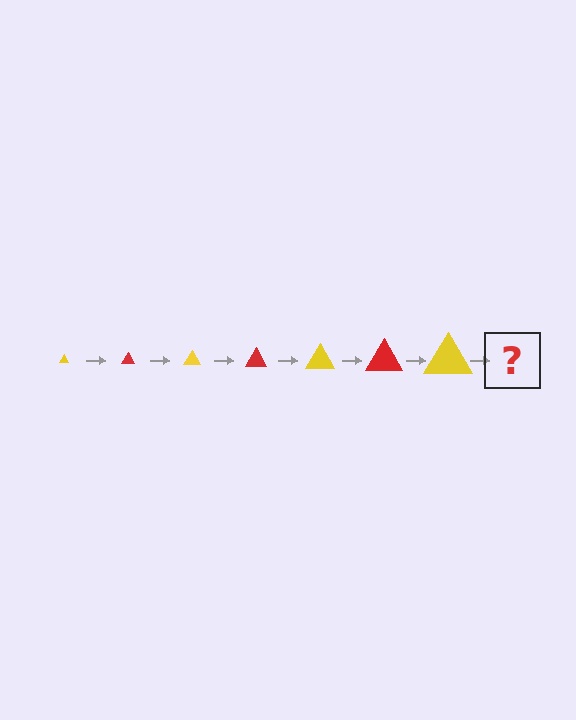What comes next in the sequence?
The next element should be a red triangle, larger than the previous one.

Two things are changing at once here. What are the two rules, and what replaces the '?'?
The two rules are that the triangle grows larger each step and the color cycles through yellow and red. The '?' should be a red triangle, larger than the previous one.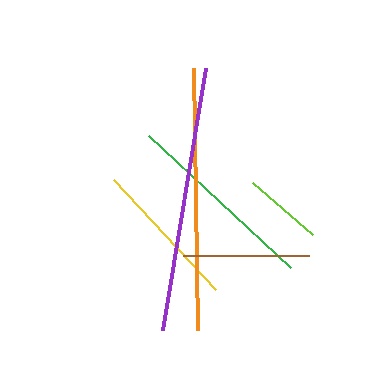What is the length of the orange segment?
The orange segment is approximately 262 pixels long.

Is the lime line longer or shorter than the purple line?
The purple line is longer than the lime line.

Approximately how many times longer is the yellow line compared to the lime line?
The yellow line is approximately 1.9 times the length of the lime line.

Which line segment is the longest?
The purple line is the longest at approximately 265 pixels.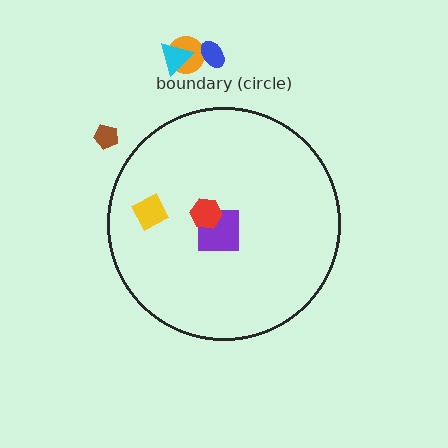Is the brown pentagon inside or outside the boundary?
Outside.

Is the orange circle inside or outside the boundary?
Outside.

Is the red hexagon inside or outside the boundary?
Inside.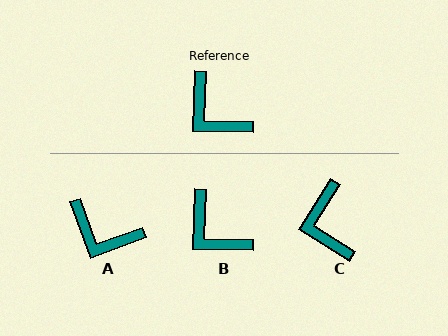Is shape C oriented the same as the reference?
No, it is off by about 31 degrees.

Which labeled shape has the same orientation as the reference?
B.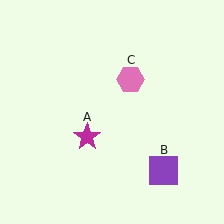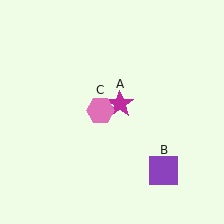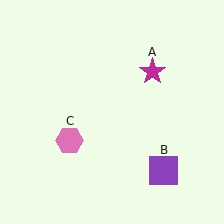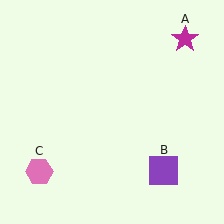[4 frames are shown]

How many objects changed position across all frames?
2 objects changed position: magenta star (object A), pink hexagon (object C).